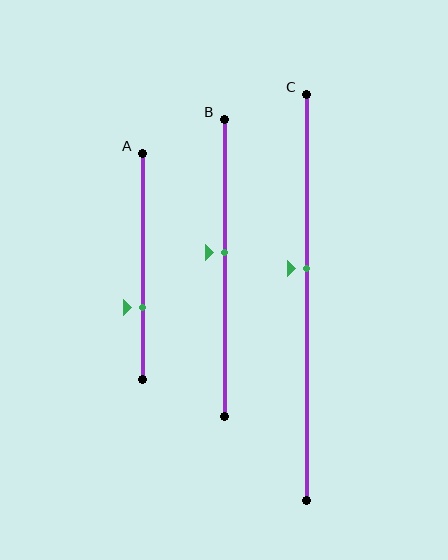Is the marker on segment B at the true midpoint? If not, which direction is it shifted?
No, the marker on segment B is shifted upward by about 5% of the segment length.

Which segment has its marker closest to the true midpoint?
Segment B has its marker closest to the true midpoint.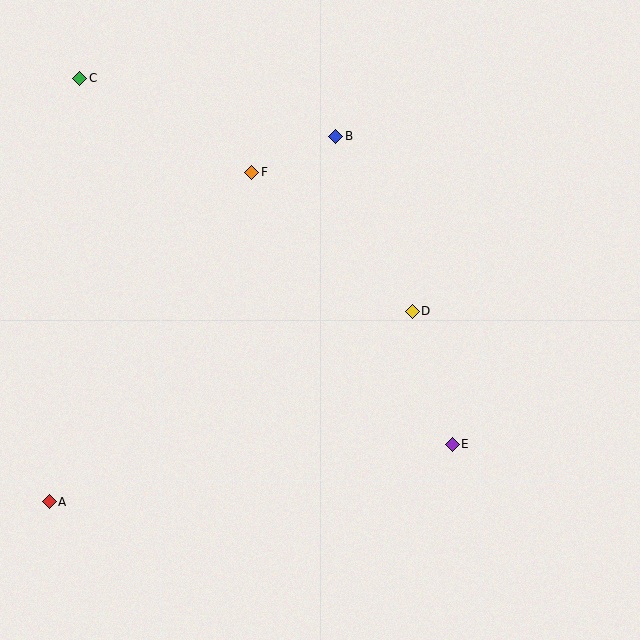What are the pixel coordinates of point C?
Point C is at (80, 78).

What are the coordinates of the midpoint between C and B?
The midpoint between C and B is at (208, 107).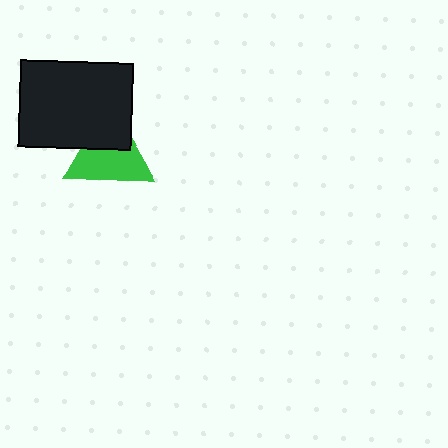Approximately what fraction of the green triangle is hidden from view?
Roughly 38% of the green triangle is hidden behind the black rectangle.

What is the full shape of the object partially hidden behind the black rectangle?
The partially hidden object is a green triangle.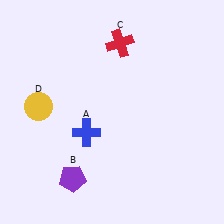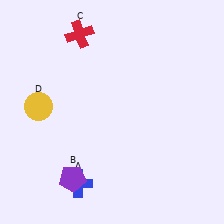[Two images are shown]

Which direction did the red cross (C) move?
The red cross (C) moved left.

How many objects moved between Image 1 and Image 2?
2 objects moved between the two images.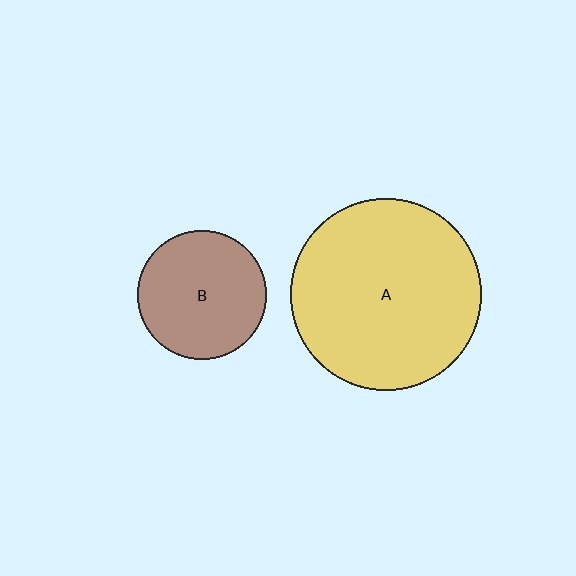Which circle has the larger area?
Circle A (yellow).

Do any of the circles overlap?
No, none of the circles overlap.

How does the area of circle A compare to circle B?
Approximately 2.2 times.